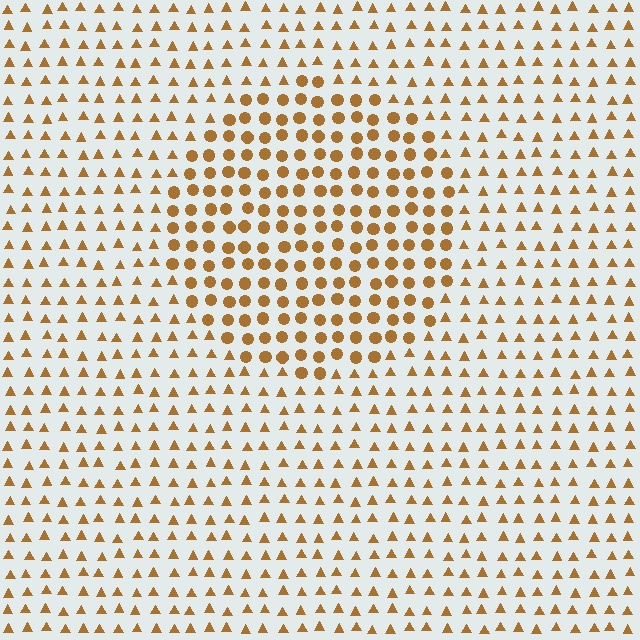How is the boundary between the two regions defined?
The boundary is defined by a change in element shape: circles inside vs. triangles outside. All elements share the same color and spacing.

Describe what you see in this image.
The image is filled with small brown elements arranged in a uniform grid. A circle-shaped region contains circles, while the surrounding area contains triangles. The boundary is defined purely by the change in element shape.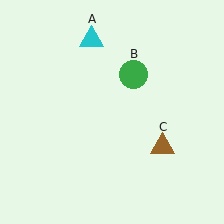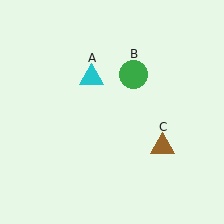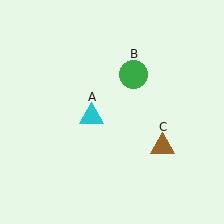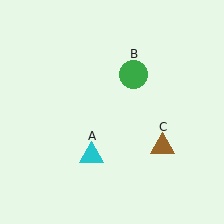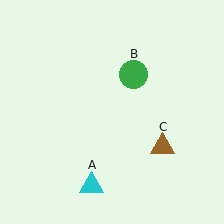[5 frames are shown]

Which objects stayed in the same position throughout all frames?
Green circle (object B) and brown triangle (object C) remained stationary.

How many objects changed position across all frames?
1 object changed position: cyan triangle (object A).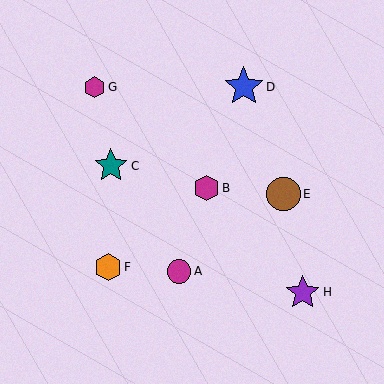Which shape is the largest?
The blue star (labeled D) is the largest.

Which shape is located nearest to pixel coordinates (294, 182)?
The brown circle (labeled E) at (283, 194) is nearest to that location.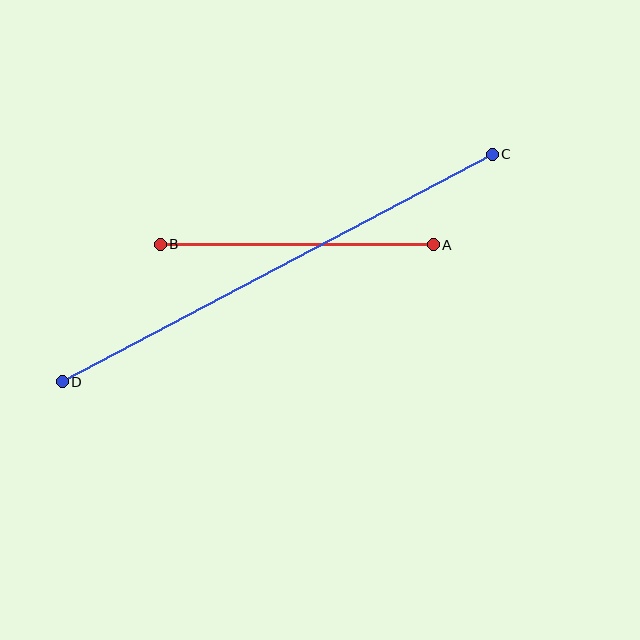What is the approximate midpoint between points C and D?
The midpoint is at approximately (277, 268) pixels.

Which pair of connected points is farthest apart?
Points C and D are farthest apart.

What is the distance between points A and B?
The distance is approximately 273 pixels.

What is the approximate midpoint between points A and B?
The midpoint is at approximately (297, 244) pixels.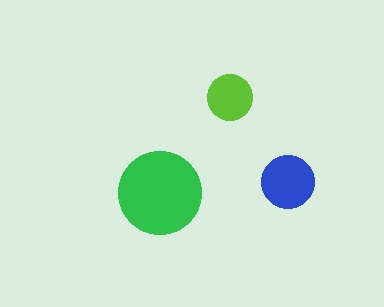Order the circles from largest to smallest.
the green one, the blue one, the lime one.